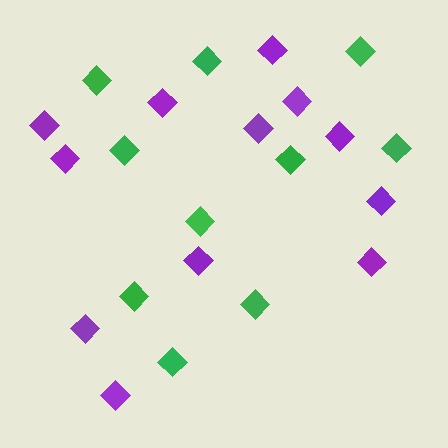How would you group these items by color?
There are 2 groups: one group of green diamonds (10) and one group of purple diamonds (12).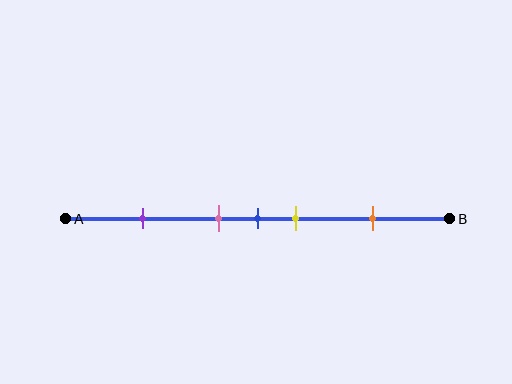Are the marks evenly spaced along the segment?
No, the marks are not evenly spaced.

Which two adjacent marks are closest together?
The pink and blue marks are the closest adjacent pair.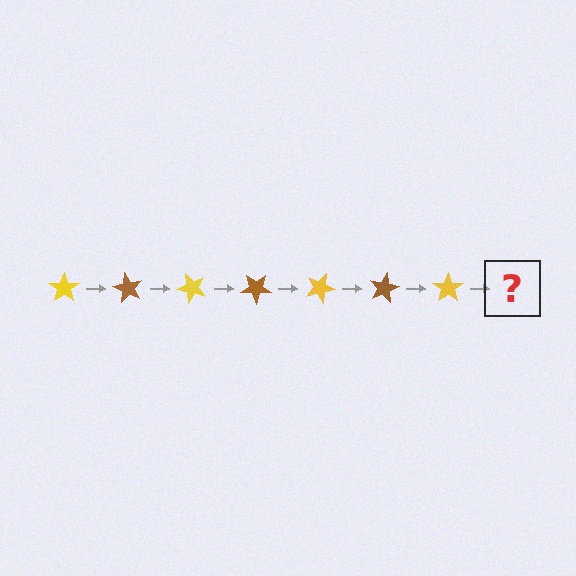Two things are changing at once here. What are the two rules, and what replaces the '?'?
The two rules are that it rotates 60 degrees each step and the color cycles through yellow and brown. The '?' should be a brown star, rotated 420 degrees from the start.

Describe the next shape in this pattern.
It should be a brown star, rotated 420 degrees from the start.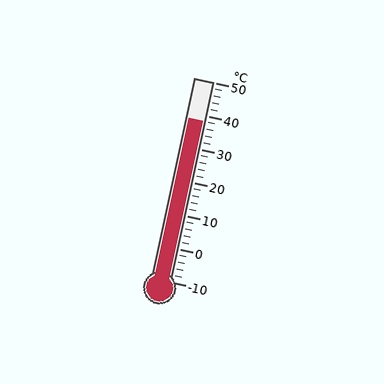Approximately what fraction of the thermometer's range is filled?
The thermometer is filled to approximately 80% of its range.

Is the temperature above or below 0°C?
The temperature is above 0°C.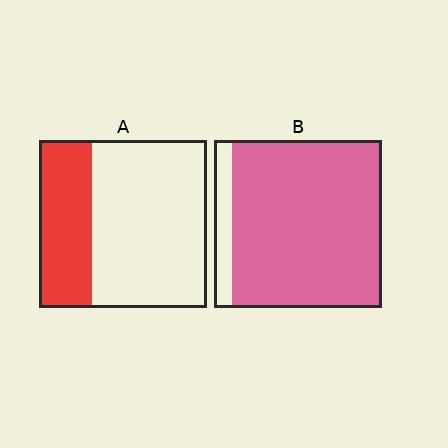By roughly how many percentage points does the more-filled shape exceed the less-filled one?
By roughly 60 percentage points (B over A).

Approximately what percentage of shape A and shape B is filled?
A is approximately 30% and B is approximately 90%.